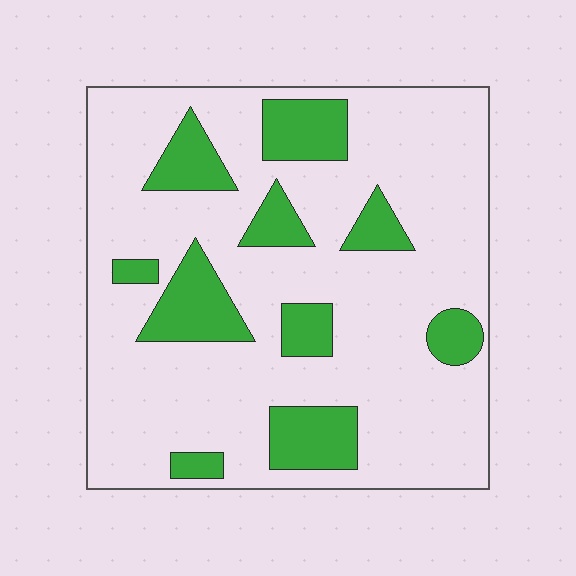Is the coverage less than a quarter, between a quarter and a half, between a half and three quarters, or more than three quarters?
Less than a quarter.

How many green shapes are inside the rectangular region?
10.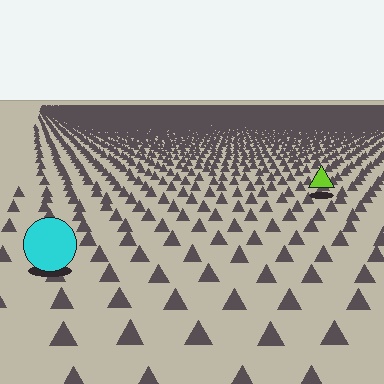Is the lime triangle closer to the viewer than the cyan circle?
No. The cyan circle is closer — you can tell from the texture gradient: the ground texture is coarser near it.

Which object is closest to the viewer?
The cyan circle is closest. The texture marks near it are larger and more spread out.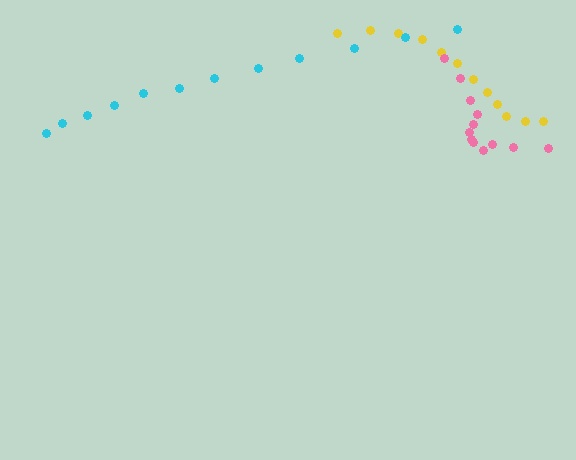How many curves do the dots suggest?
There are 3 distinct paths.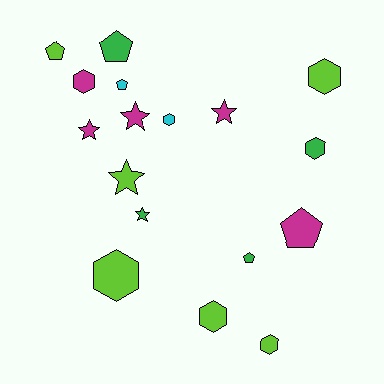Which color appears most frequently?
Lime, with 6 objects.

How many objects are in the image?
There are 17 objects.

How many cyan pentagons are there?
There is 1 cyan pentagon.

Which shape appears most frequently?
Hexagon, with 7 objects.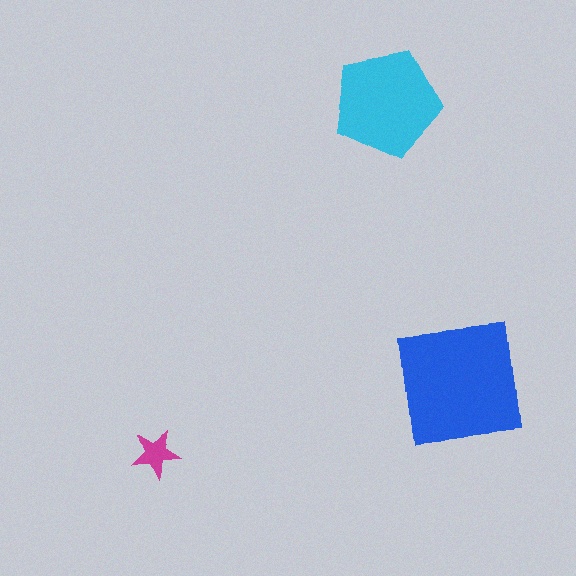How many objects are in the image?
There are 3 objects in the image.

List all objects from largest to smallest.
The blue square, the cyan pentagon, the magenta star.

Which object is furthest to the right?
The blue square is rightmost.